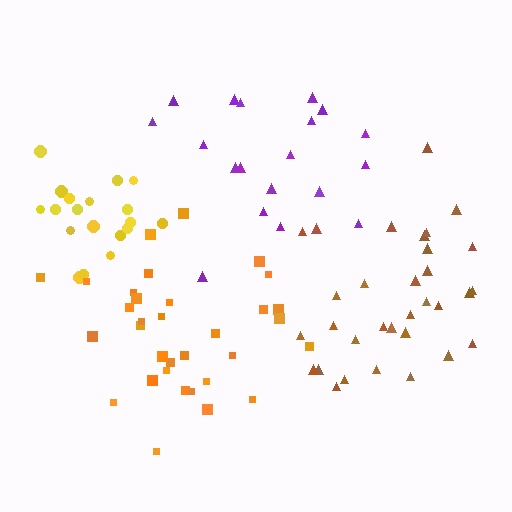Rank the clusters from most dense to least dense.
yellow, purple, brown, orange.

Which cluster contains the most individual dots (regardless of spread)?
Orange (34).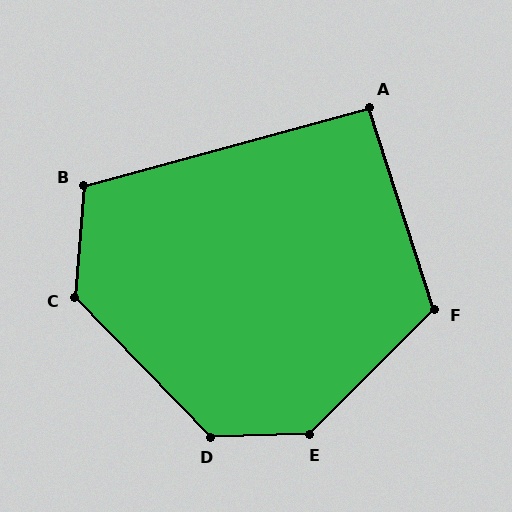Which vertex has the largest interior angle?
E, at approximately 136 degrees.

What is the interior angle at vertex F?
Approximately 117 degrees (obtuse).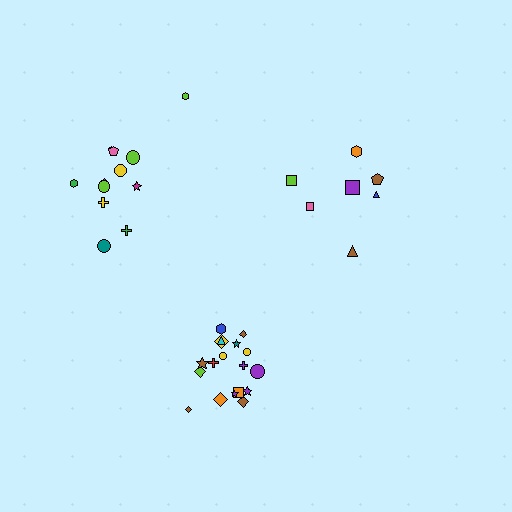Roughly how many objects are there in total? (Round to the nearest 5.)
Roughly 35 objects in total.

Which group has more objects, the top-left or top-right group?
The top-left group.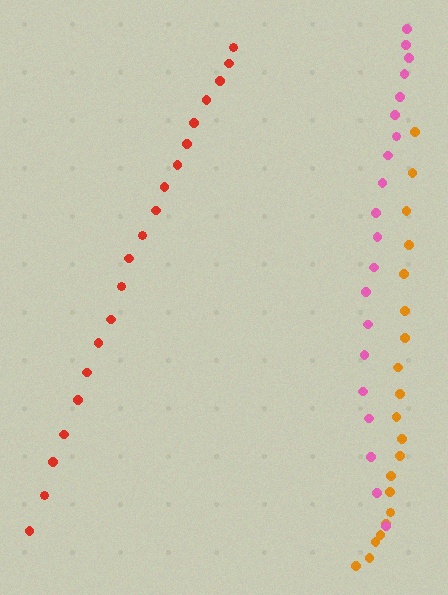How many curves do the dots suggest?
There are 3 distinct paths.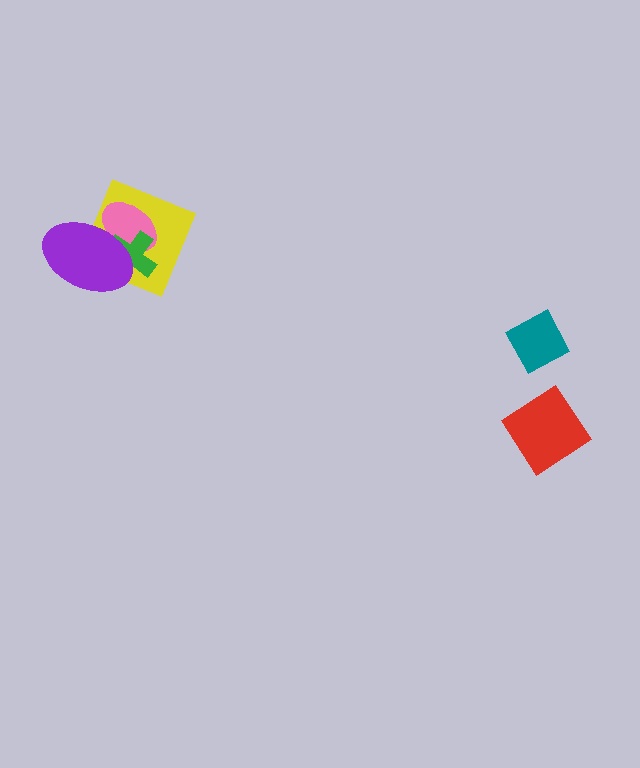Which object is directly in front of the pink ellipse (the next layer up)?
The green cross is directly in front of the pink ellipse.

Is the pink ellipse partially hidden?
Yes, it is partially covered by another shape.